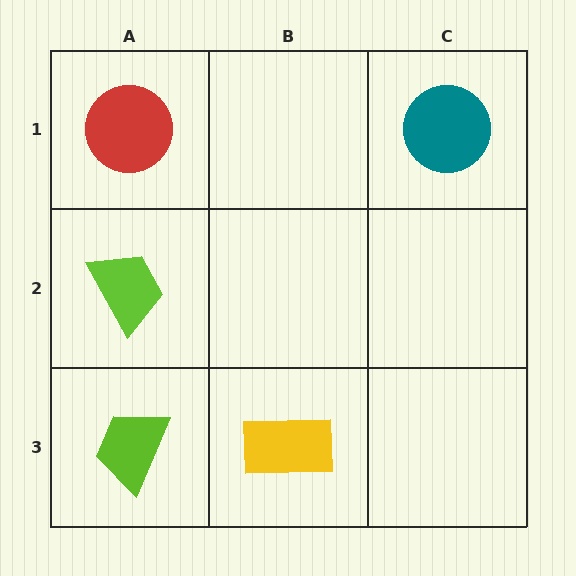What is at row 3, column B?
A yellow rectangle.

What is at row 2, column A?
A lime trapezoid.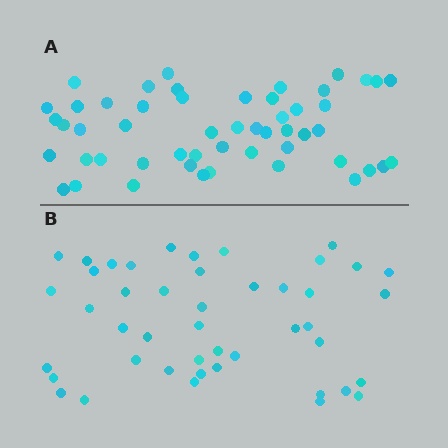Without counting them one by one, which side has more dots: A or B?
Region A (the top region) has more dots.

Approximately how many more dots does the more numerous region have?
Region A has roughly 8 or so more dots than region B.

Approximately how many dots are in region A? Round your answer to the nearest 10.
About 50 dots. (The exact count is 52, which rounds to 50.)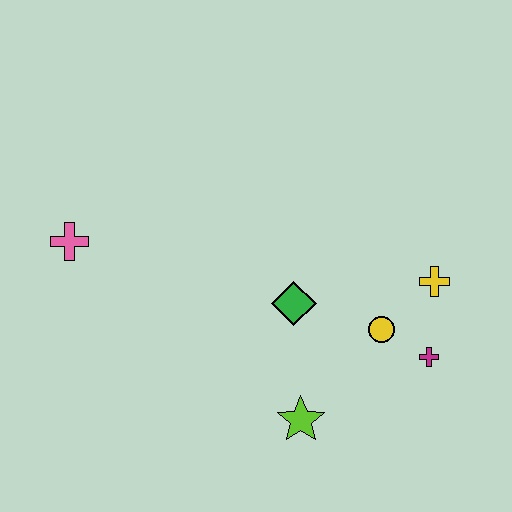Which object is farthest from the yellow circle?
The pink cross is farthest from the yellow circle.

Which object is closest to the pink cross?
The green diamond is closest to the pink cross.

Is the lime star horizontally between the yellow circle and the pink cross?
Yes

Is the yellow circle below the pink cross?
Yes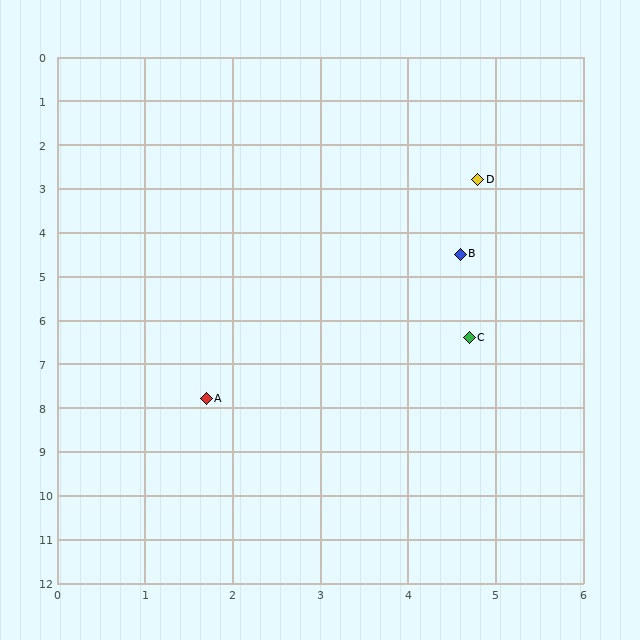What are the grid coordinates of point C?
Point C is at approximately (4.7, 6.4).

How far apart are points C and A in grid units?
Points C and A are about 3.3 grid units apart.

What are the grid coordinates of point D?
Point D is at approximately (4.8, 2.8).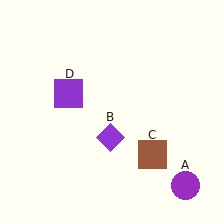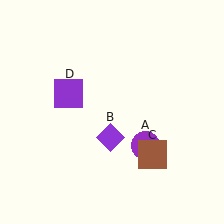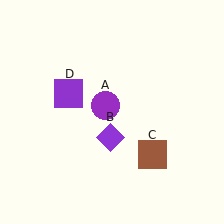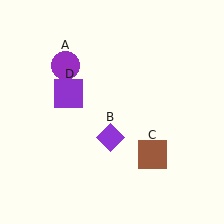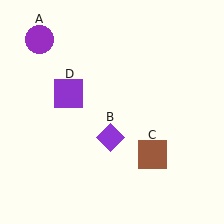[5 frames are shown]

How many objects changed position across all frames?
1 object changed position: purple circle (object A).